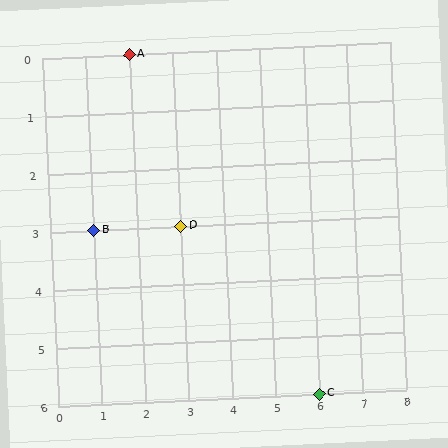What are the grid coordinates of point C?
Point C is at grid coordinates (6, 6).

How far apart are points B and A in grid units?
Points B and A are 1 column and 3 rows apart (about 3.2 grid units diagonally).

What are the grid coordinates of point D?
Point D is at grid coordinates (3, 3).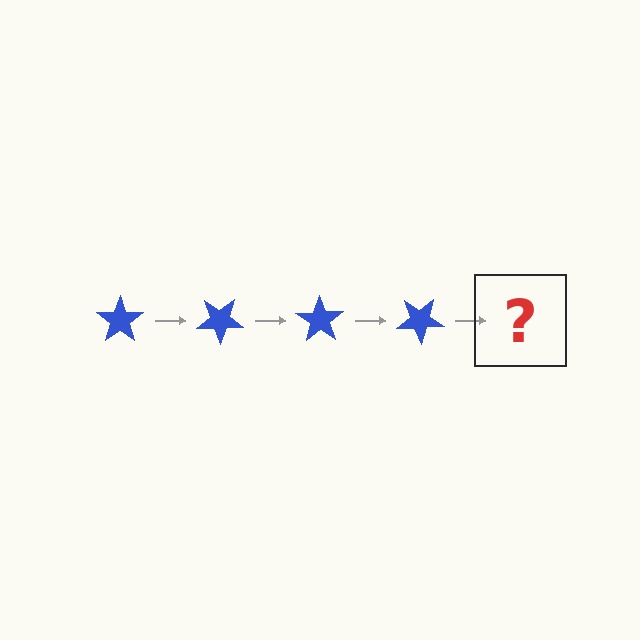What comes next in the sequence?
The next element should be a blue star rotated 140 degrees.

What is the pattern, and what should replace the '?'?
The pattern is that the star rotates 35 degrees each step. The '?' should be a blue star rotated 140 degrees.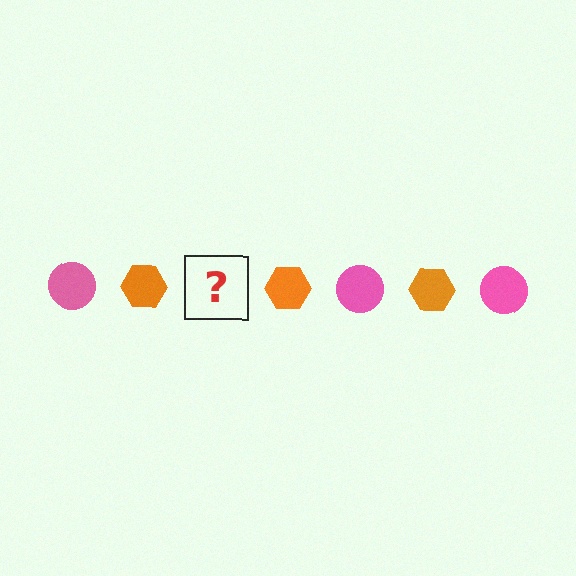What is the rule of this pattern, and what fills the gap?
The rule is that the pattern alternates between pink circle and orange hexagon. The gap should be filled with a pink circle.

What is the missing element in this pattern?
The missing element is a pink circle.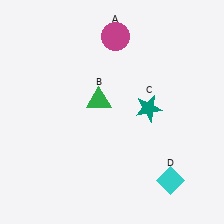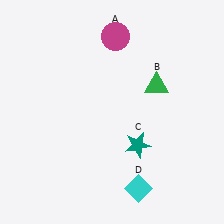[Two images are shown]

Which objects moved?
The objects that moved are: the green triangle (B), the teal star (C), the cyan diamond (D).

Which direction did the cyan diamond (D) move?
The cyan diamond (D) moved left.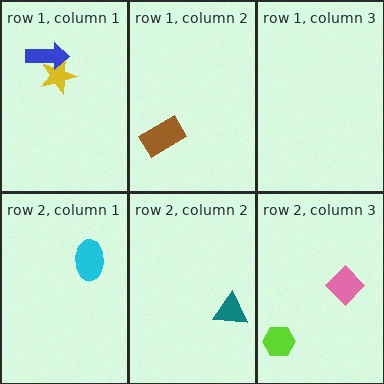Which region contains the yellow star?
The row 1, column 1 region.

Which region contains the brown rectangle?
The row 1, column 2 region.